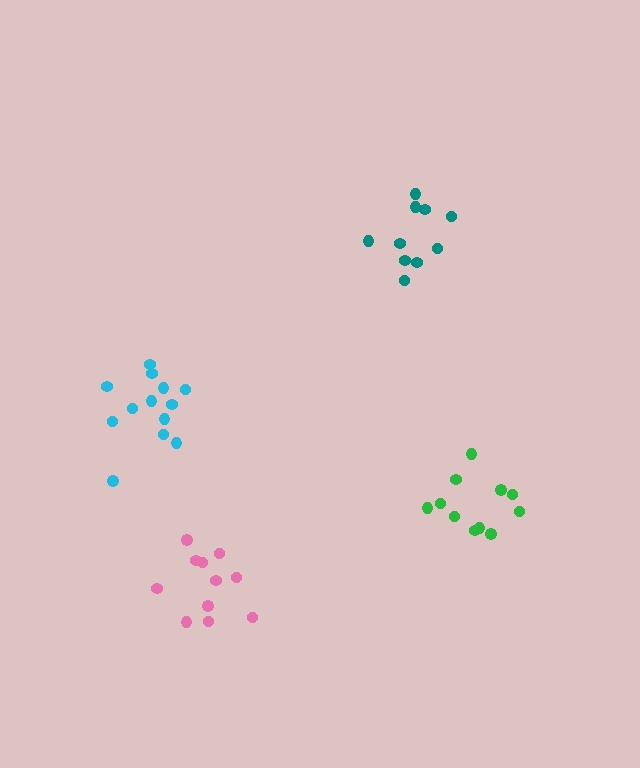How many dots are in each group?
Group 1: 10 dots, Group 2: 11 dots, Group 3: 11 dots, Group 4: 13 dots (45 total).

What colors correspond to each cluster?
The clusters are colored: teal, pink, green, cyan.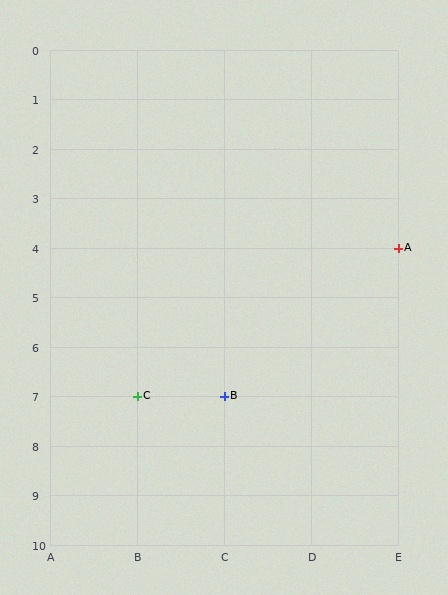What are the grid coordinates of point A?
Point A is at grid coordinates (E, 4).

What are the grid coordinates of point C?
Point C is at grid coordinates (B, 7).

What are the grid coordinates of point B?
Point B is at grid coordinates (C, 7).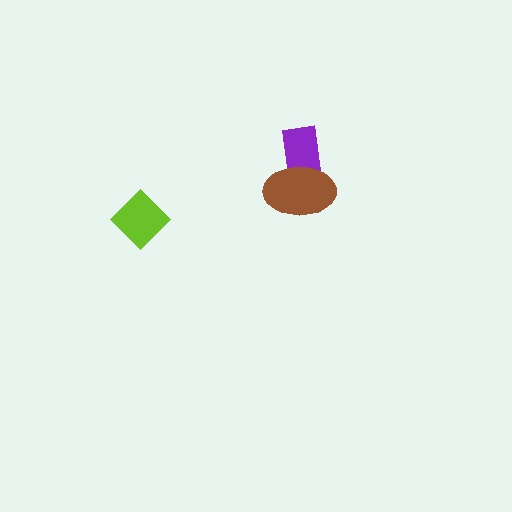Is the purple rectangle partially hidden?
Yes, it is partially covered by another shape.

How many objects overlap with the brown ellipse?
1 object overlaps with the brown ellipse.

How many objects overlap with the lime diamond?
0 objects overlap with the lime diamond.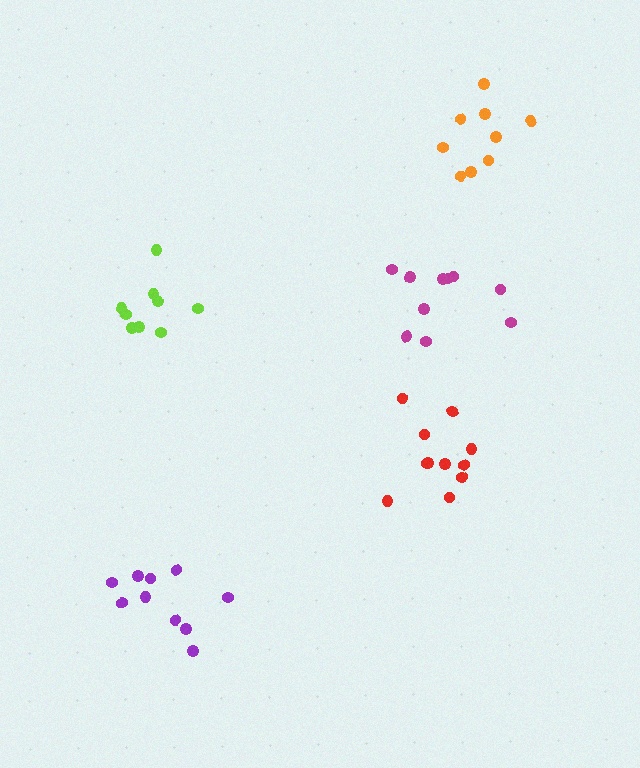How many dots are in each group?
Group 1: 10 dots, Group 2: 10 dots, Group 3: 9 dots, Group 4: 11 dots, Group 5: 9 dots (49 total).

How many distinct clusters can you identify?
There are 5 distinct clusters.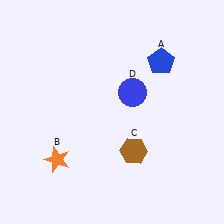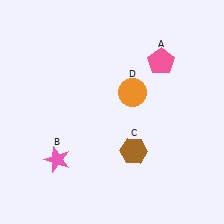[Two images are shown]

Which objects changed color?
A changed from blue to pink. B changed from orange to pink. D changed from blue to orange.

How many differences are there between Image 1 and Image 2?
There are 3 differences between the two images.